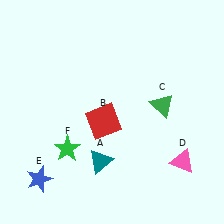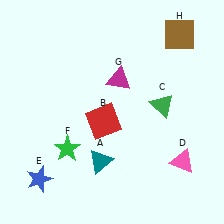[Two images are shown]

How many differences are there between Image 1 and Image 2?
There are 2 differences between the two images.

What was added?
A magenta triangle (G), a brown square (H) were added in Image 2.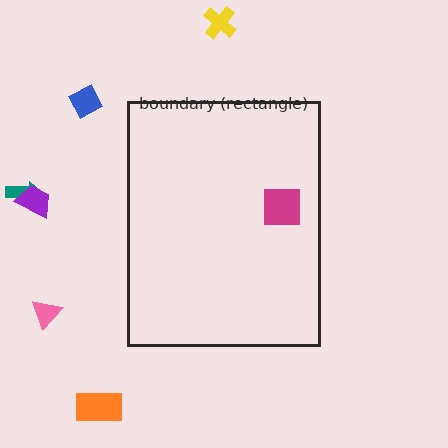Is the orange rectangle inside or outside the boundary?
Outside.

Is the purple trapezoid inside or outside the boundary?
Outside.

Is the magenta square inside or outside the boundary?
Inside.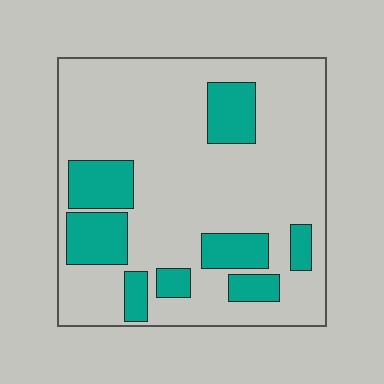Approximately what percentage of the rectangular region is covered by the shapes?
Approximately 25%.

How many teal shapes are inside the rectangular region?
8.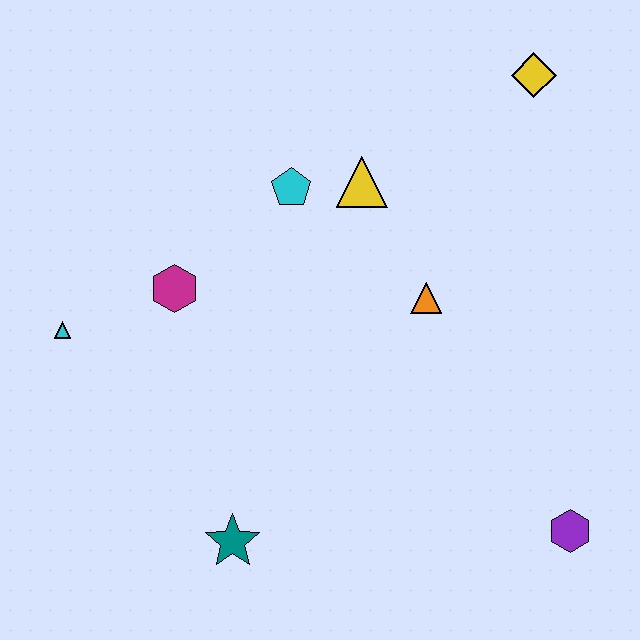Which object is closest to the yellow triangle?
The cyan pentagon is closest to the yellow triangle.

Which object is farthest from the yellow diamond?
The teal star is farthest from the yellow diamond.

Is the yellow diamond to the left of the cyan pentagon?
No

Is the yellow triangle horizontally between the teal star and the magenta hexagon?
No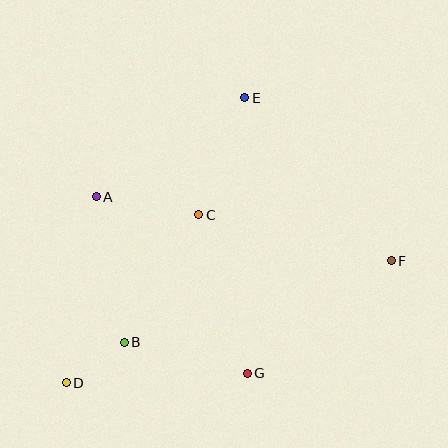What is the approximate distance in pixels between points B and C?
The distance between B and C is approximately 148 pixels.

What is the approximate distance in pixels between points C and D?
The distance between C and D is approximately 214 pixels.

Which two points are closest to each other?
Points B and D are closest to each other.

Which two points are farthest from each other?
Points D and F are farthest from each other.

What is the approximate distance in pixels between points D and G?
The distance between D and G is approximately 181 pixels.